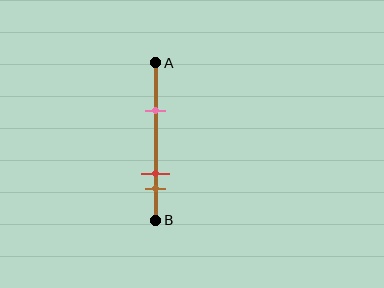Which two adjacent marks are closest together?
The red and brown marks are the closest adjacent pair.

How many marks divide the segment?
There are 3 marks dividing the segment.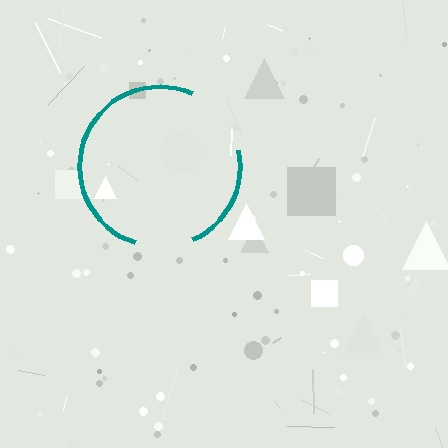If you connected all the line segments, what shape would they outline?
They would outline a circle.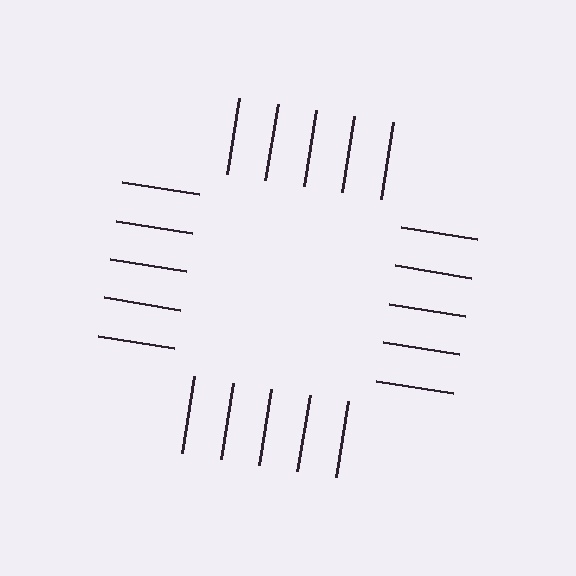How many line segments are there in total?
20 — 5 along each of the 4 edges.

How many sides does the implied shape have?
4 sides — the line-ends trace a square.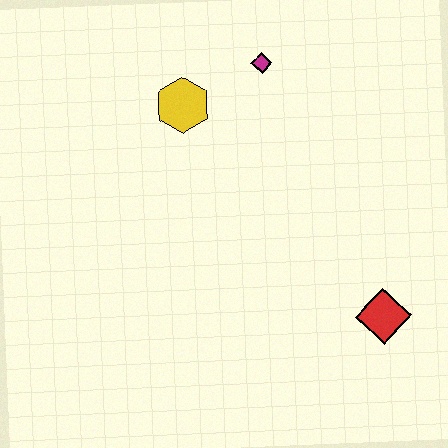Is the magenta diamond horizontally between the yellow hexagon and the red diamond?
Yes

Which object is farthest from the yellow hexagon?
The red diamond is farthest from the yellow hexagon.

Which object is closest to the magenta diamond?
The yellow hexagon is closest to the magenta diamond.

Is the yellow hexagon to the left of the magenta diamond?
Yes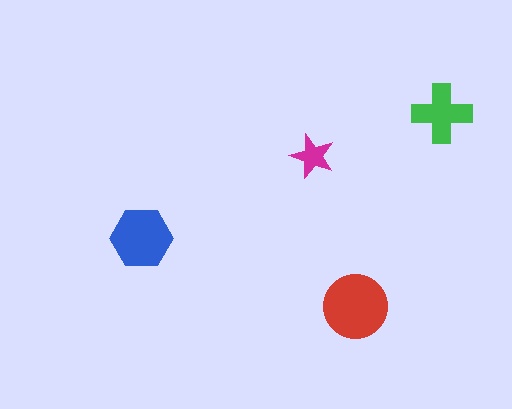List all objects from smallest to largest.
The magenta star, the green cross, the blue hexagon, the red circle.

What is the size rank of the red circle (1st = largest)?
1st.